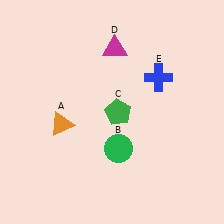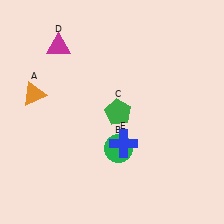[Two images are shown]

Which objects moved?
The objects that moved are: the orange triangle (A), the magenta triangle (D), the blue cross (E).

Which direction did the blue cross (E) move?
The blue cross (E) moved down.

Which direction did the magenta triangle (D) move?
The magenta triangle (D) moved left.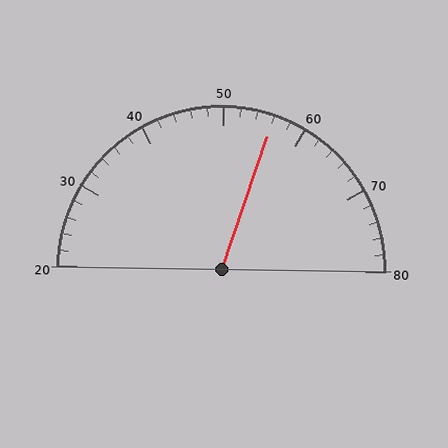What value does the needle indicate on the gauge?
The needle indicates approximately 56.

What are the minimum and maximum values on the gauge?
The gauge ranges from 20 to 80.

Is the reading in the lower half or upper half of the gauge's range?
The reading is in the upper half of the range (20 to 80).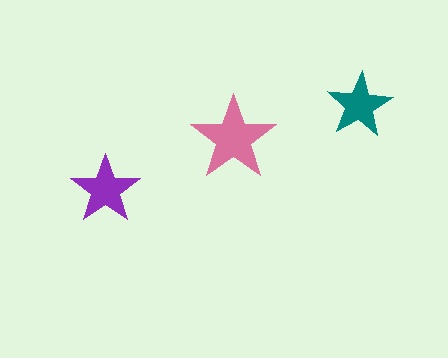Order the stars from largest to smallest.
the pink one, the purple one, the teal one.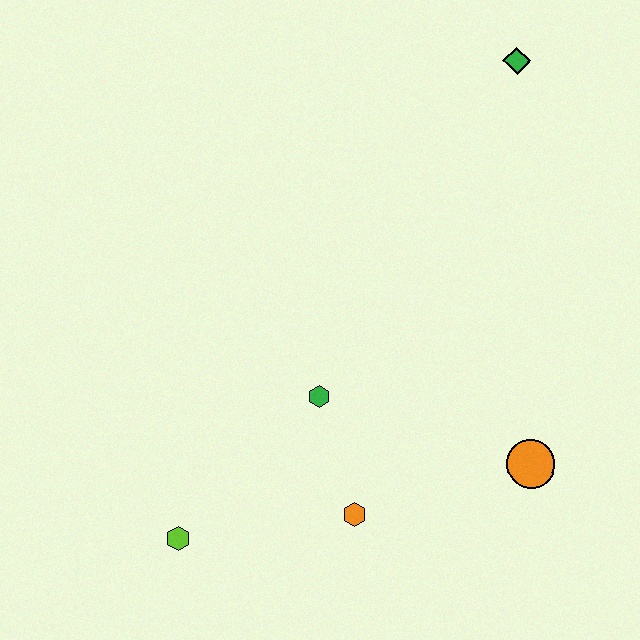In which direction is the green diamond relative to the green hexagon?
The green diamond is above the green hexagon.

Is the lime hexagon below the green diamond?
Yes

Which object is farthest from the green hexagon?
The green diamond is farthest from the green hexagon.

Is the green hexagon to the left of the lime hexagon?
No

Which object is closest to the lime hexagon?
The orange hexagon is closest to the lime hexagon.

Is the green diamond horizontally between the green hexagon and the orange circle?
Yes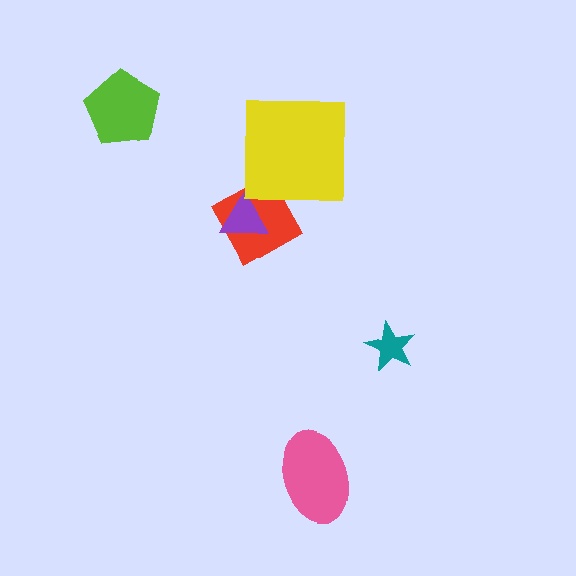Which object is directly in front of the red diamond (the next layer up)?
The purple triangle is directly in front of the red diamond.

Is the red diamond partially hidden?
Yes, it is partially covered by another shape.